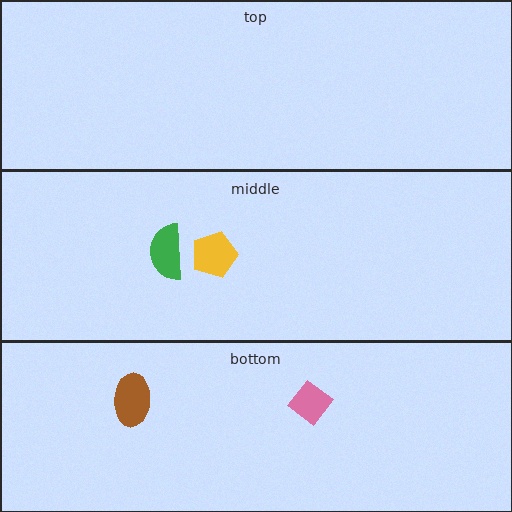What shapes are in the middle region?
The yellow pentagon, the green semicircle.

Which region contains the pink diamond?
The bottom region.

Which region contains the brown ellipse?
The bottom region.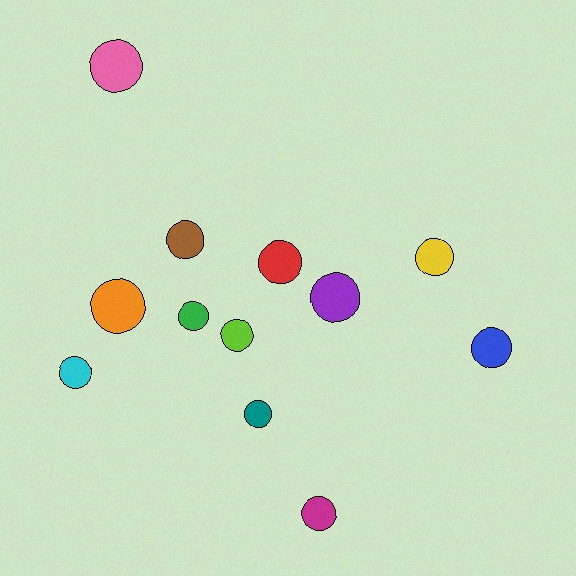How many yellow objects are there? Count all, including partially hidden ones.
There is 1 yellow object.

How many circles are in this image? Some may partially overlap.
There are 12 circles.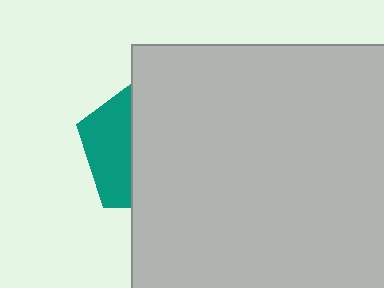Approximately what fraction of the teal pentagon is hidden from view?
Roughly 65% of the teal pentagon is hidden behind the light gray square.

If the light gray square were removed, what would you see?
You would see the complete teal pentagon.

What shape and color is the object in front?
The object in front is a light gray square.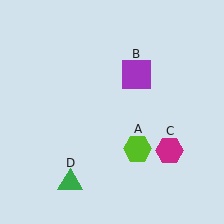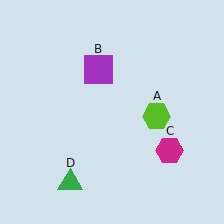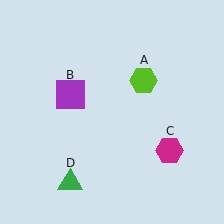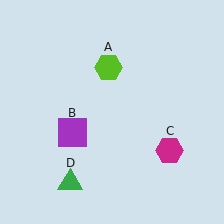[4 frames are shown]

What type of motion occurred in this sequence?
The lime hexagon (object A), purple square (object B) rotated counterclockwise around the center of the scene.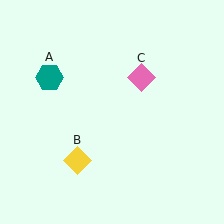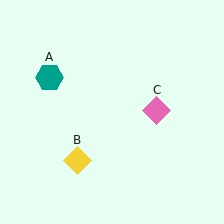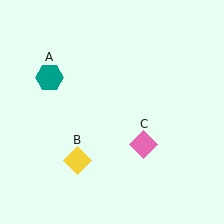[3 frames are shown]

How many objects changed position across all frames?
1 object changed position: pink diamond (object C).